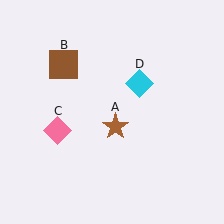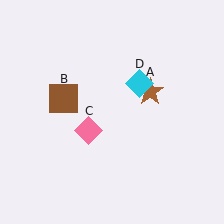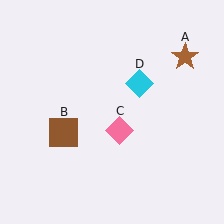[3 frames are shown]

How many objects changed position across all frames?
3 objects changed position: brown star (object A), brown square (object B), pink diamond (object C).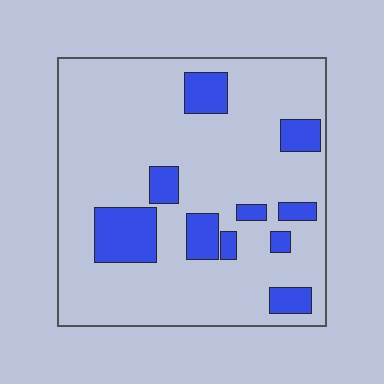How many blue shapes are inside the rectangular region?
10.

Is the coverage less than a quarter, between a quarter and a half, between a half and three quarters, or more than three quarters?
Less than a quarter.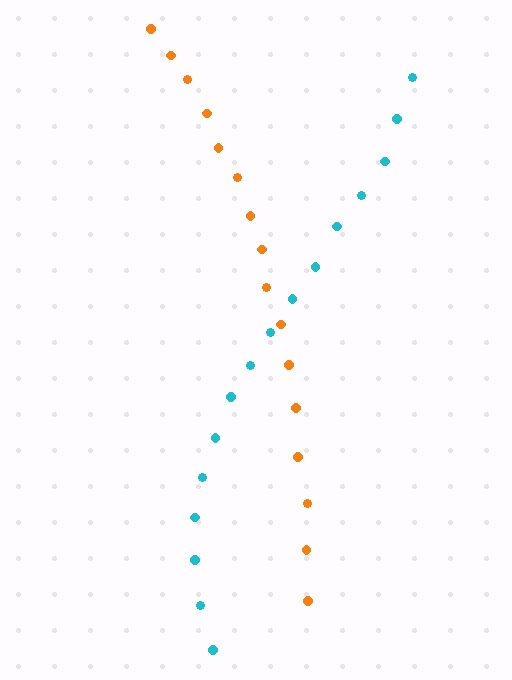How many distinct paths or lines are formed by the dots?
There are 2 distinct paths.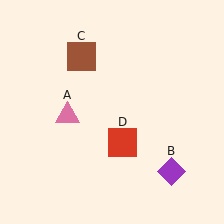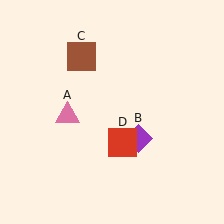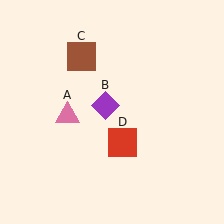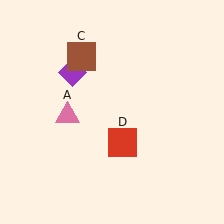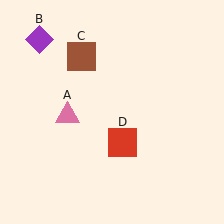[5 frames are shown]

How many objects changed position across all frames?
1 object changed position: purple diamond (object B).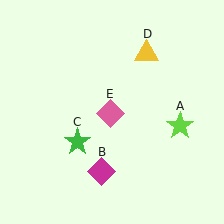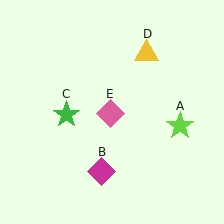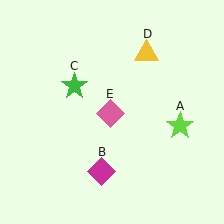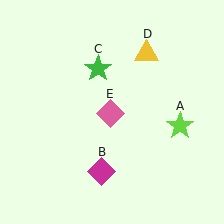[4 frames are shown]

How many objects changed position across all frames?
1 object changed position: green star (object C).